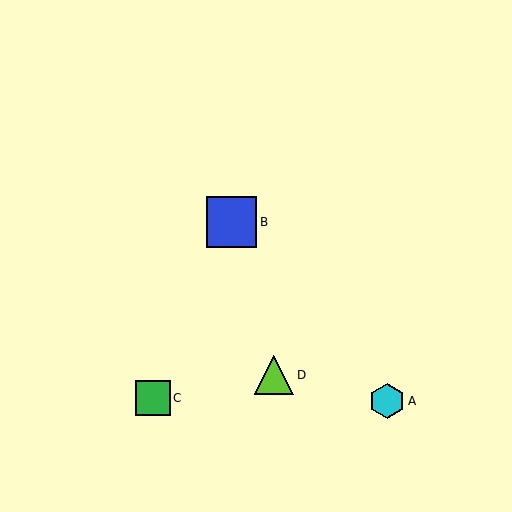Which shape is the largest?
The blue square (labeled B) is the largest.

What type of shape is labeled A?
Shape A is a cyan hexagon.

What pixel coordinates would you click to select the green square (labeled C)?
Click at (153, 398) to select the green square C.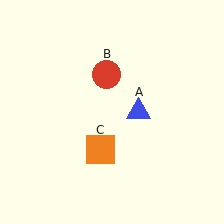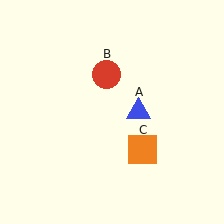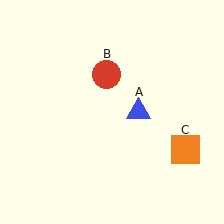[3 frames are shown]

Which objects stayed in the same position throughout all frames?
Blue triangle (object A) and red circle (object B) remained stationary.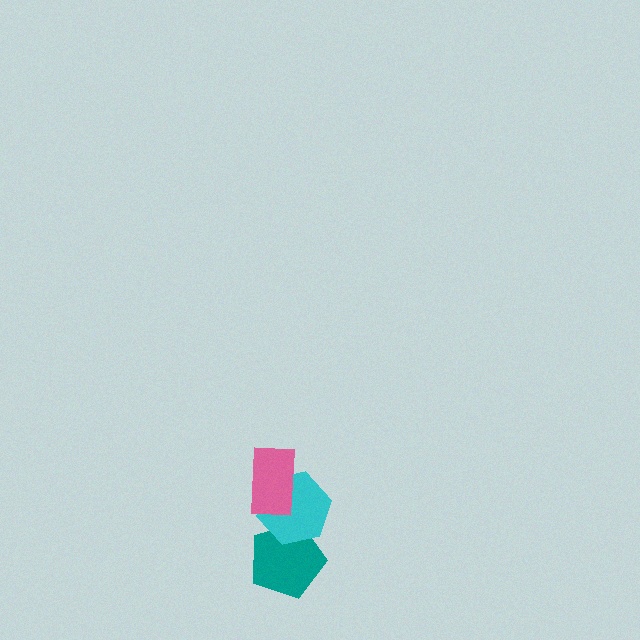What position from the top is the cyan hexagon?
The cyan hexagon is 2nd from the top.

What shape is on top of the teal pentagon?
The cyan hexagon is on top of the teal pentagon.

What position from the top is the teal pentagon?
The teal pentagon is 3rd from the top.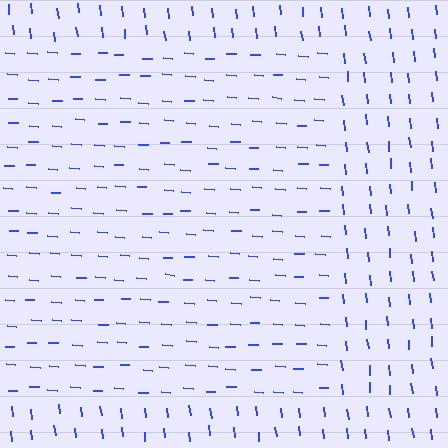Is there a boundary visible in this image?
Yes, there is a texture boundary formed by a change in line orientation.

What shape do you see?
I see a rectangle.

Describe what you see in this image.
The image is filled with small blue line segments. A rectangle region in the image has lines oriented differently from the surrounding lines, creating a visible texture boundary.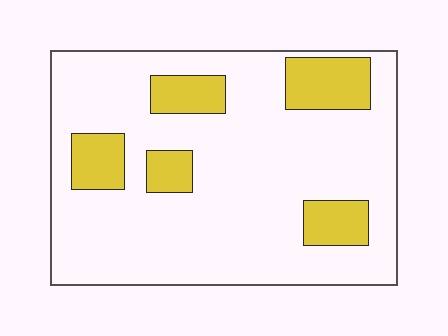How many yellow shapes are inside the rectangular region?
5.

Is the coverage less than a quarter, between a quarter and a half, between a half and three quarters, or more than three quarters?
Less than a quarter.